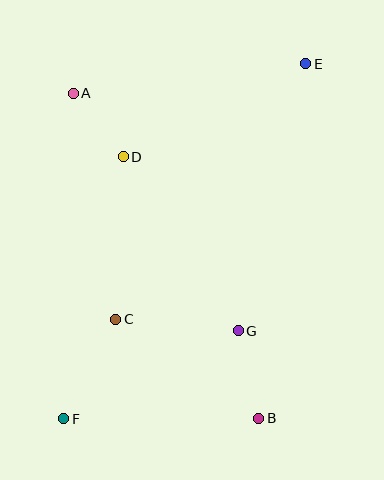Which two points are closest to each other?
Points A and D are closest to each other.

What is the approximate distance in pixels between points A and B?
The distance between A and B is approximately 374 pixels.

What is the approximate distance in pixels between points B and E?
The distance between B and E is approximately 358 pixels.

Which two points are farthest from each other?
Points E and F are farthest from each other.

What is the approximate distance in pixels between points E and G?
The distance between E and G is approximately 275 pixels.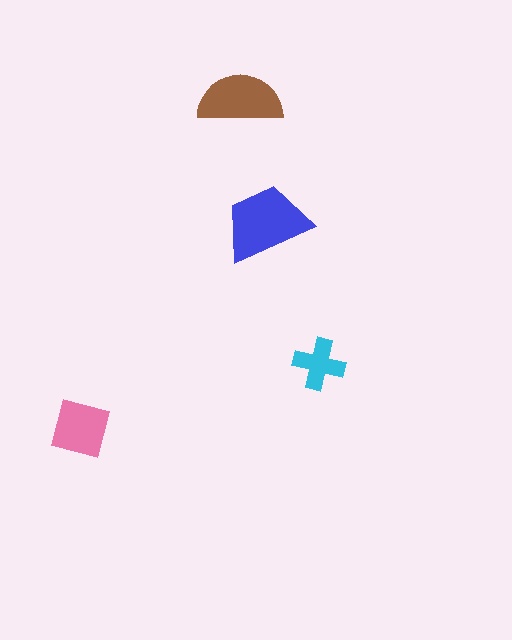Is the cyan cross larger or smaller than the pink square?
Smaller.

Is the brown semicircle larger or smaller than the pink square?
Larger.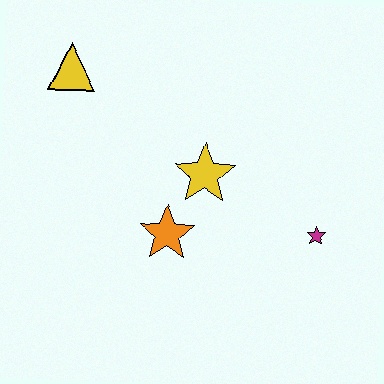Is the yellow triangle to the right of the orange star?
No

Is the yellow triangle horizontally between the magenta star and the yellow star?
No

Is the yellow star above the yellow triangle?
No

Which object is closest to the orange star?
The yellow star is closest to the orange star.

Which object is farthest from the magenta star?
The yellow triangle is farthest from the magenta star.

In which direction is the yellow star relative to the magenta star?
The yellow star is to the left of the magenta star.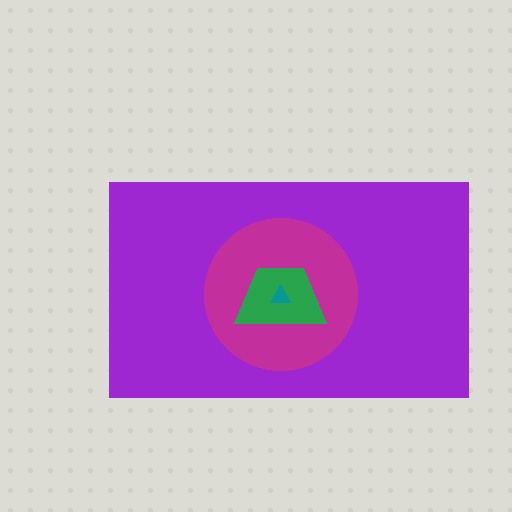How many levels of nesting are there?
4.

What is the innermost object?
The teal triangle.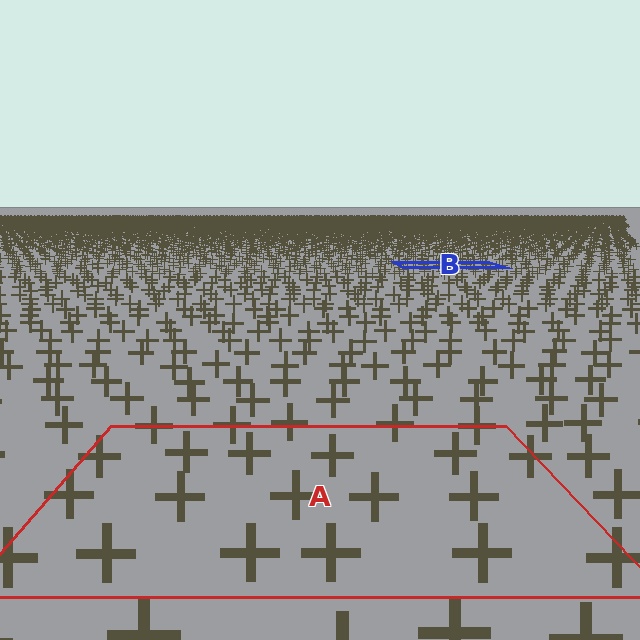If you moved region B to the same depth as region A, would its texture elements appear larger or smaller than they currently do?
They would appear larger. At a closer depth, the same texture elements are projected at a bigger on-screen size.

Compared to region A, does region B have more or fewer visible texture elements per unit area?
Region B has more texture elements per unit area — they are packed more densely because it is farther away.